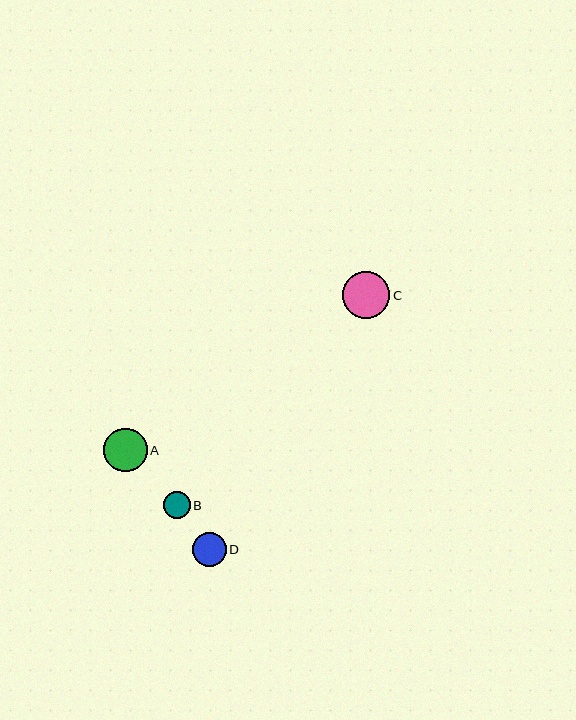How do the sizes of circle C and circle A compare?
Circle C and circle A are approximately the same size.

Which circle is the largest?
Circle C is the largest with a size of approximately 47 pixels.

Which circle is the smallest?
Circle B is the smallest with a size of approximately 27 pixels.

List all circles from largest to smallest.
From largest to smallest: C, A, D, B.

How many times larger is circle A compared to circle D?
Circle A is approximately 1.3 times the size of circle D.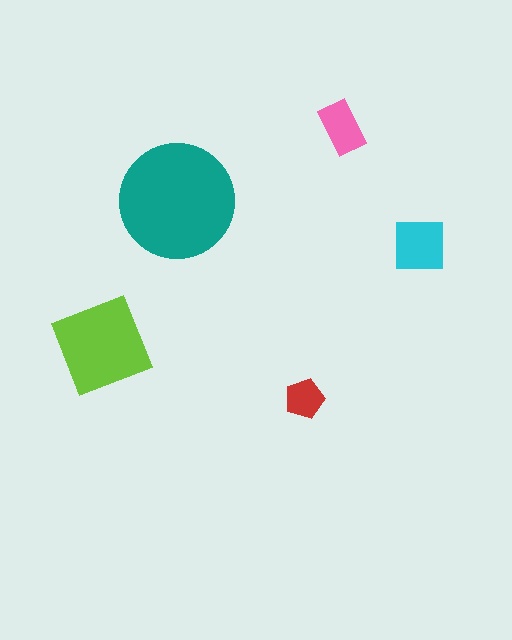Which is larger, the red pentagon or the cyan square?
The cyan square.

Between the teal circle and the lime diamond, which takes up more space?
The teal circle.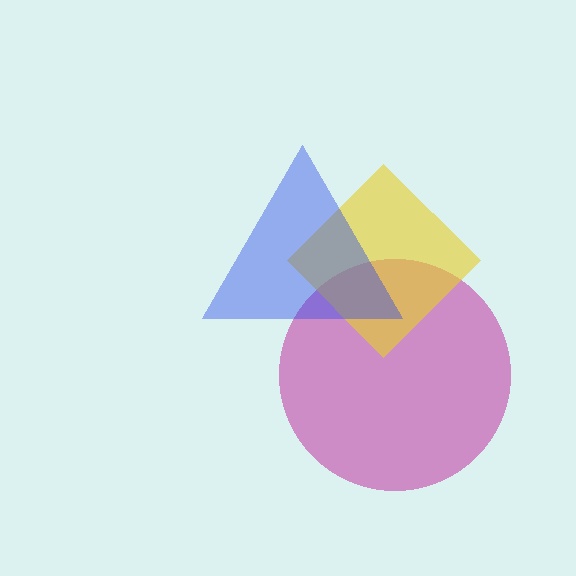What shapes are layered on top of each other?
The layered shapes are: a magenta circle, a yellow diamond, a blue triangle.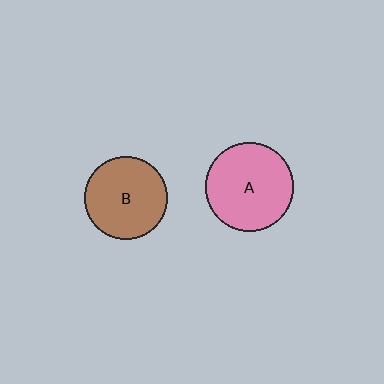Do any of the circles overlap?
No, none of the circles overlap.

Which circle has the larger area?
Circle A (pink).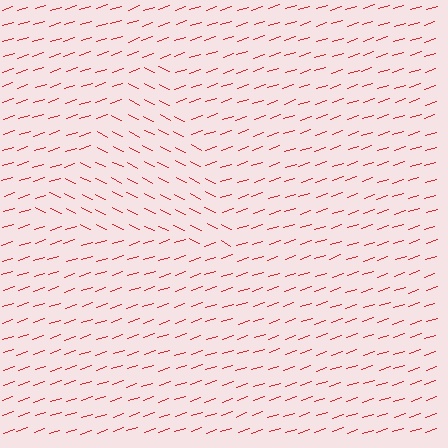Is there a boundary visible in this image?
Yes, there is a texture boundary formed by a change in line orientation.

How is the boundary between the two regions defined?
The boundary is defined purely by a change in line orientation (approximately 45 degrees difference). All lines are the same color and thickness.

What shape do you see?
I see a triangle.